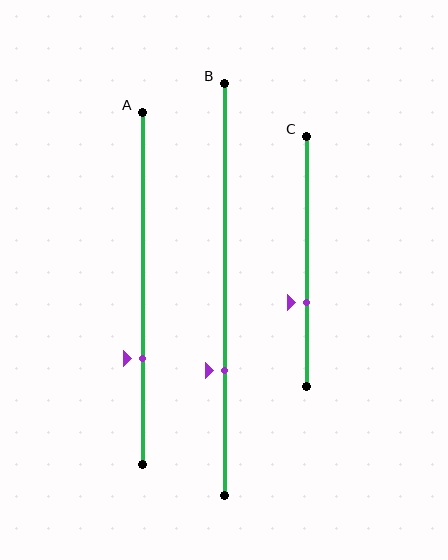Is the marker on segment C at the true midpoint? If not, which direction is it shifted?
No, the marker on segment C is shifted downward by about 16% of the segment length.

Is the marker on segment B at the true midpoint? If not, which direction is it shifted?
No, the marker on segment B is shifted downward by about 20% of the segment length.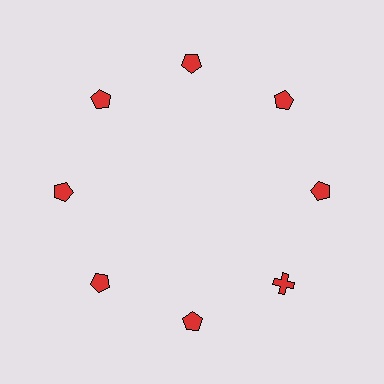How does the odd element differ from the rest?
It has a different shape: cross instead of pentagon.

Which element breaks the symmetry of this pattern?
The red cross at roughly the 4 o'clock position breaks the symmetry. All other shapes are red pentagons.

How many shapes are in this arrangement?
There are 8 shapes arranged in a ring pattern.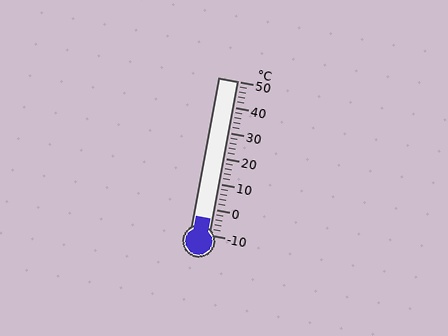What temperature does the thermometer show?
The thermometer shows approximately -4°C.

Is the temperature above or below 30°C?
The temperature is below 30°C.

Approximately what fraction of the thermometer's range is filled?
The thermometer is filled to approximately 10% of its range.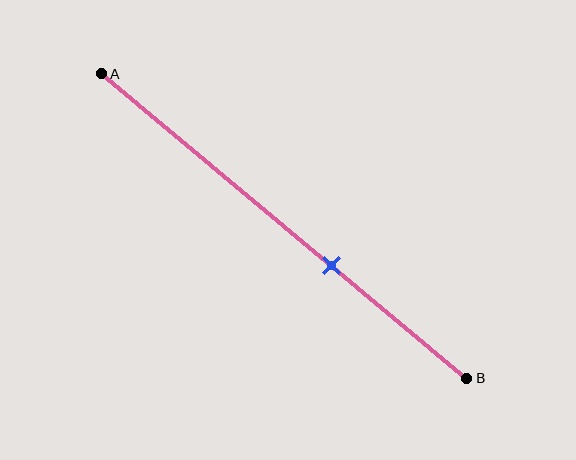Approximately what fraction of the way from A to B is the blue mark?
The blue mark is approximately 65% of the way from A to B.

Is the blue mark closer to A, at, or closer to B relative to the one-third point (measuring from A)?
The blue mark is closer to point B than the one-third point of segment AB.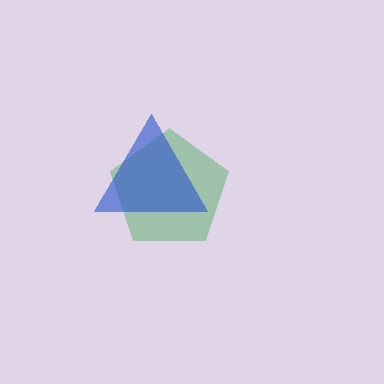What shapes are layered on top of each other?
The layered shapes are: a green pentagon, a blue triangle.